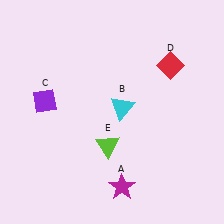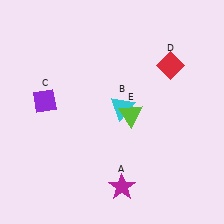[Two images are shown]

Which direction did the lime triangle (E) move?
The lime triangle (E) moved up.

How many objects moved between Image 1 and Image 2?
1 object moved between the two images.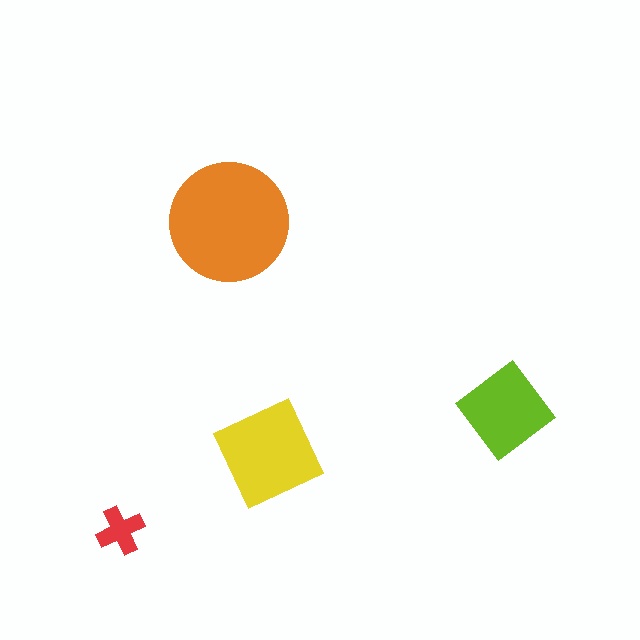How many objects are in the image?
There are 4 objects in the image.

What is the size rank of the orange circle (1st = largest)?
1st.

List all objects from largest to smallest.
The orange circle, the yellow square, the lime diamond, the red cross.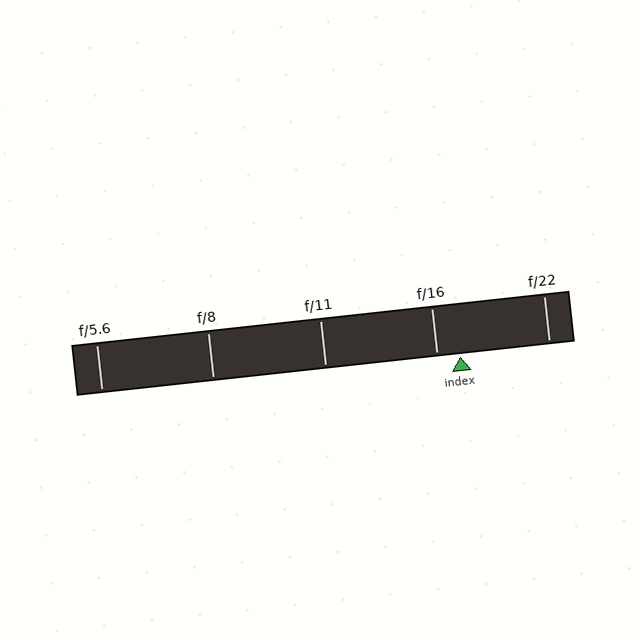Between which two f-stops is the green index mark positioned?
The index mark is between f/16 and f/22.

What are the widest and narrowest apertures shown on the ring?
The widest aperture shown is f/5.6 and the narrowest is f/22.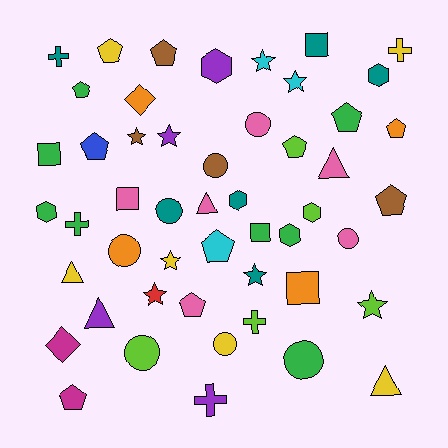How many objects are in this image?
There are 50 objects.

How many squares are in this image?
There are 5 squares.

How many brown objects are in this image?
There are 4 brown objects.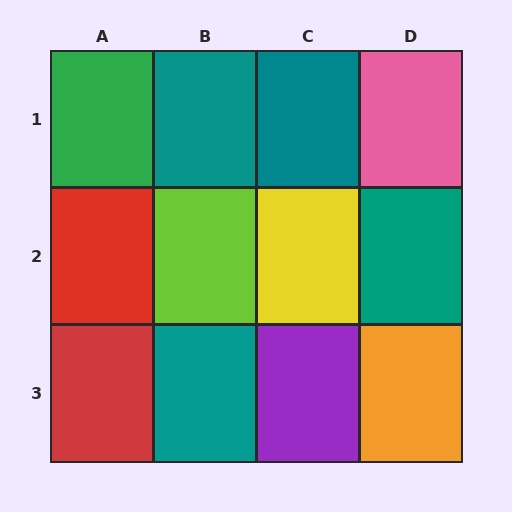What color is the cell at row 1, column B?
Teal.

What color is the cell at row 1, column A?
Green.